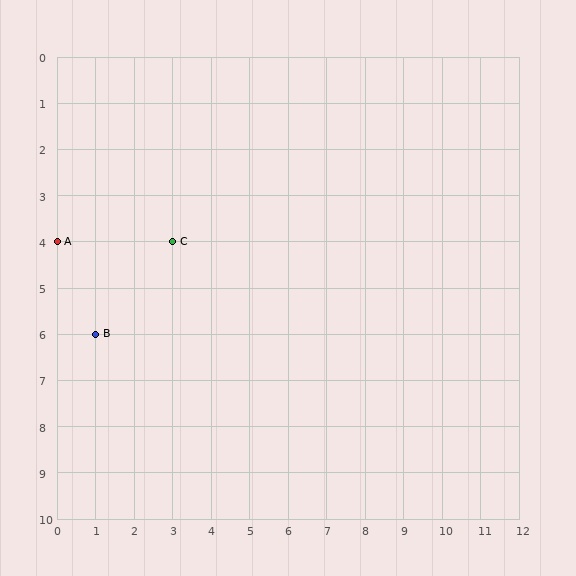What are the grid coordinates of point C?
Point C is at grid coordinates (3, 4).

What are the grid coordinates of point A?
Point A is at grid coordinates (0, 4).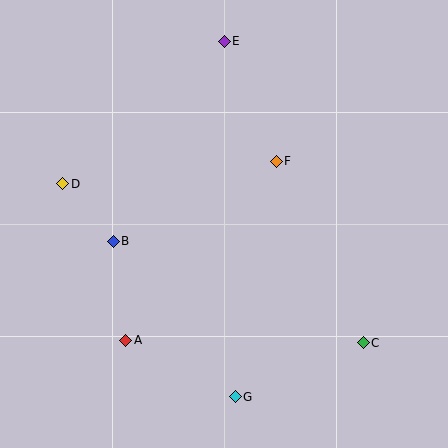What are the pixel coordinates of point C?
Point C is at (363, 343).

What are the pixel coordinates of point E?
Point E is at (224, 41).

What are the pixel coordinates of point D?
Point D is at (63, 184).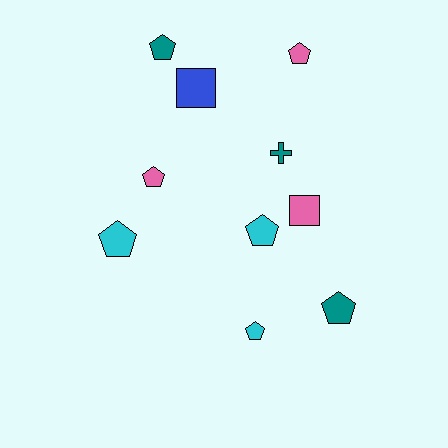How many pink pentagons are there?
There are 2 pink pentagons.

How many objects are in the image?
There are 10 objects.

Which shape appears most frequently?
Pentagon, with 7 objects.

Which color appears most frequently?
Pink, with 3 objects.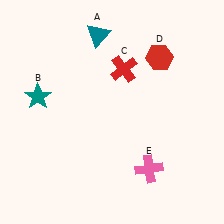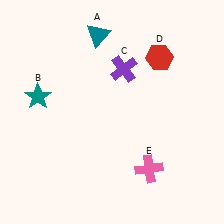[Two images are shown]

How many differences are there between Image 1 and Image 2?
There is 1 difference between the two images.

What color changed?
The cross (C) changed from red in Image 1 to purple in Image 2.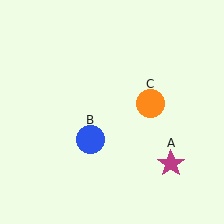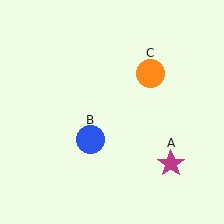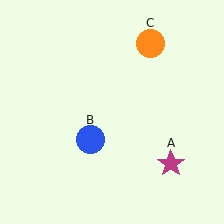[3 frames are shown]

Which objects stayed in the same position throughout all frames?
Magenta star (object A) and blue circle (object B) remained stationary.